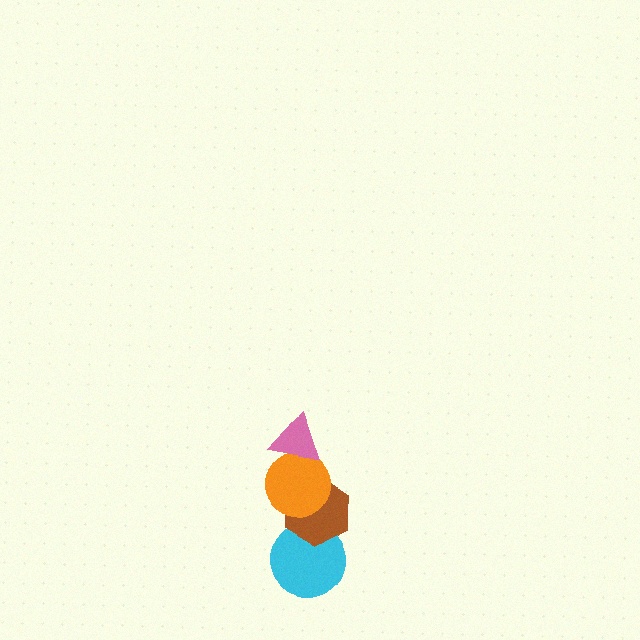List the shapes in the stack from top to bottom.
From top to bottom: the pink triangle, the orange circle, the brown hexagon, the cyan circle.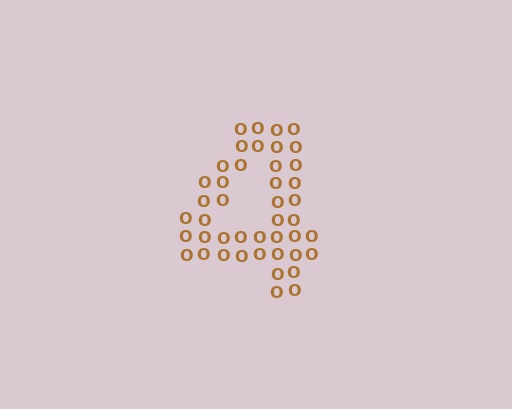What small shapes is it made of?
It is made of small letter O's.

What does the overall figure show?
The overall figure shows the digit 4.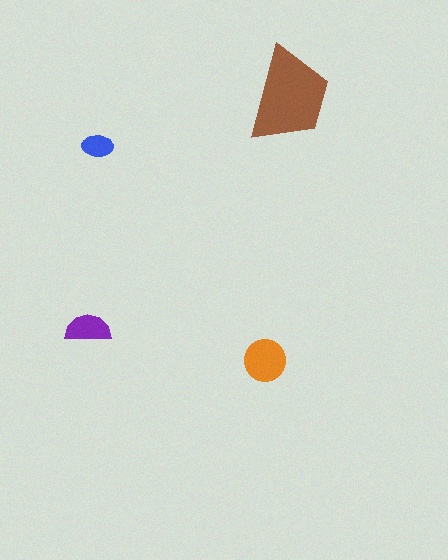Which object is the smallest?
The blue ellipse.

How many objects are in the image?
There are 4 objects in the image.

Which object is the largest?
The brown trapezoid.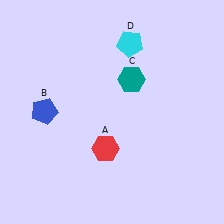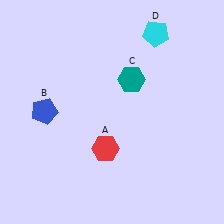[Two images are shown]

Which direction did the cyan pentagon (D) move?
The cyan pentagon (D) moved right.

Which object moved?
The cyan pentagon (D) moved right.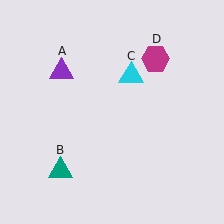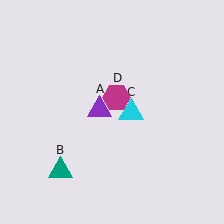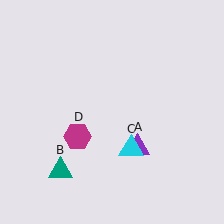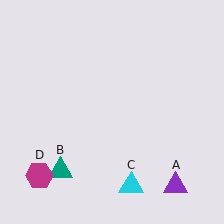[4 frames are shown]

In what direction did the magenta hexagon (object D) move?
The magenta hexagon (object D) moved down and to the left.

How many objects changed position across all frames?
3 objects changed position: purple triangle (object A), cyan triangle (object C), magenta hexagon (object D).